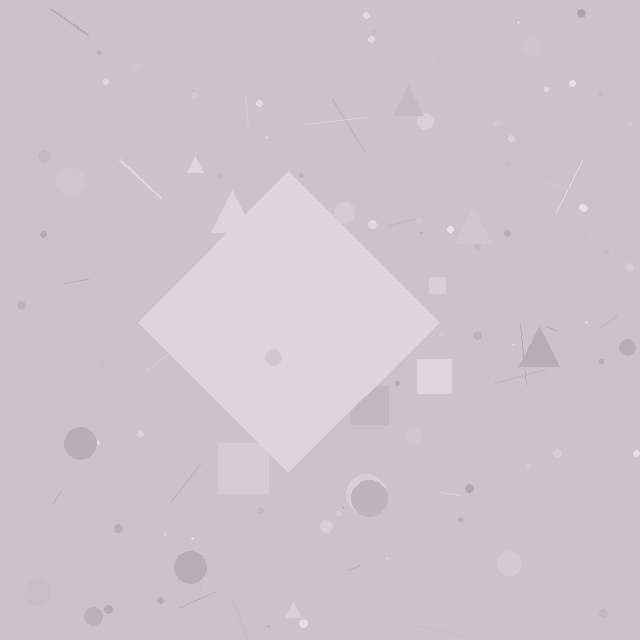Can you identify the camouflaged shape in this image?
The camouflaged shape is a diamond.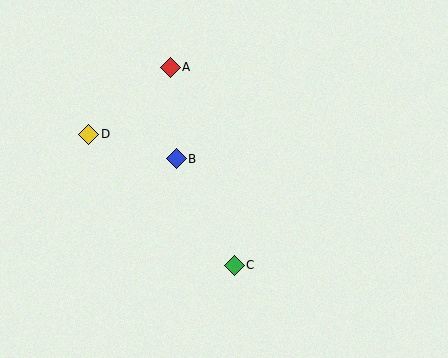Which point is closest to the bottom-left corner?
Point D is closest to the bottom-left corner.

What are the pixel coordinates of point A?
Point A is at (170, 67).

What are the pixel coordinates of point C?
Point C is at (234, 265).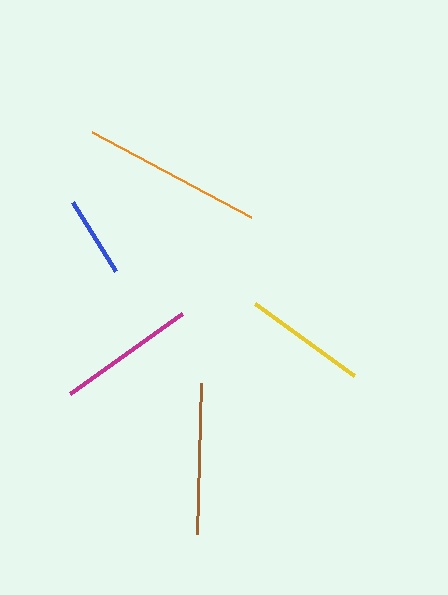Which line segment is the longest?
The orange line is the longest at approximately 180 pixels.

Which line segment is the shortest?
The blue line is the shortest at approximately 82 pixels.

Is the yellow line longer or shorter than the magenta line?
The magenta line is longer than the yellow line.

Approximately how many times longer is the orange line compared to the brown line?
The orange line is approximately 1.2 times the length of the brown line.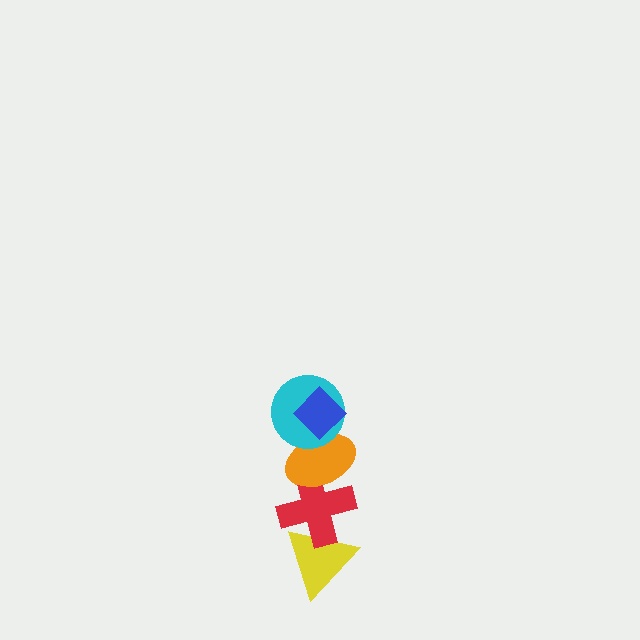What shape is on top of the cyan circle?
The blue diamond is on top of the cyan circle.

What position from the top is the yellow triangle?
The yellow triangle is 5th from the top.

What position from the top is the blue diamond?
The blue diamond is 1st from the top.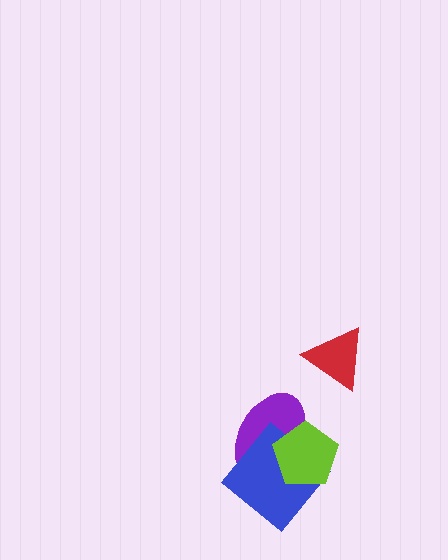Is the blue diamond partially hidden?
Yes, it is partially covered by another shape.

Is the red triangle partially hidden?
No, no other shape covers it.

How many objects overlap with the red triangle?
0 objects overlap with the red triangle.